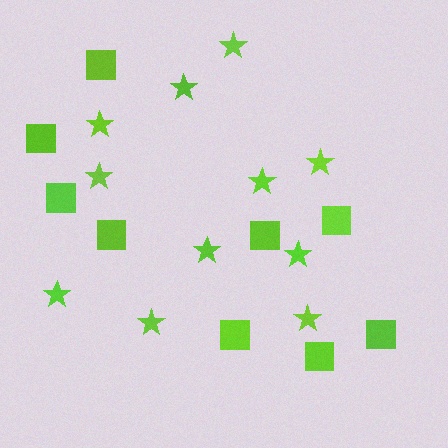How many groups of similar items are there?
There are 2 groups: one group of stars (11) and one group of squares (9).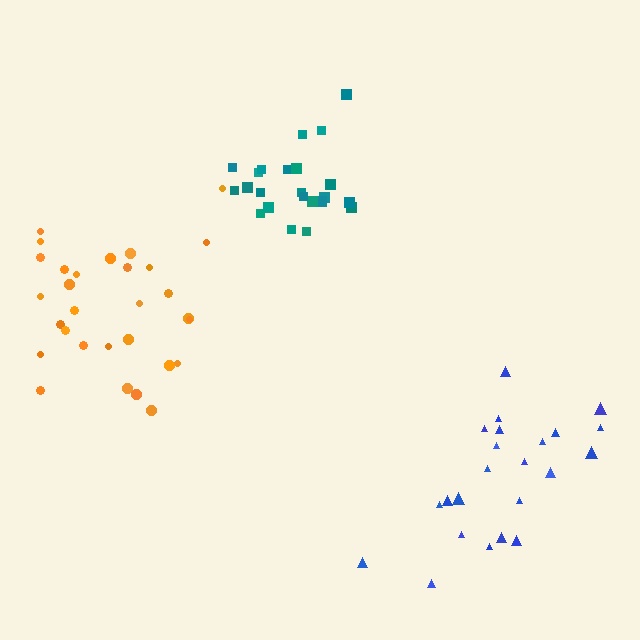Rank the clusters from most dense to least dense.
teal, orange, blue.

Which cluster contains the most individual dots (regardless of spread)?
Orange (30).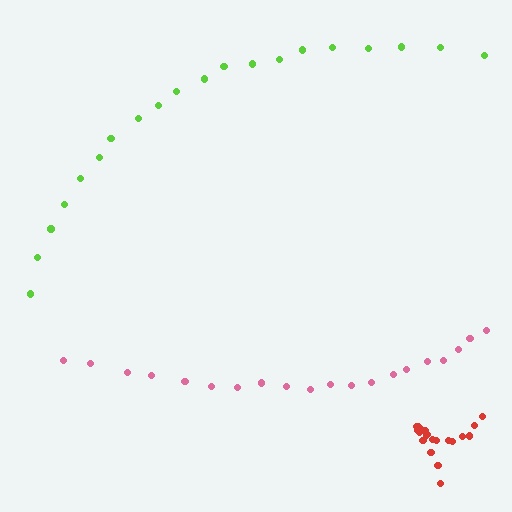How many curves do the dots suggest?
There are 3 distinct paths.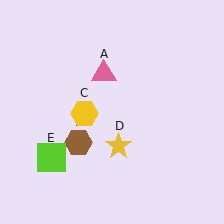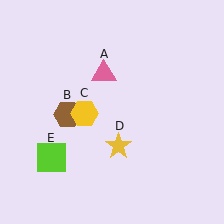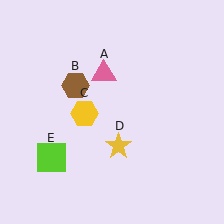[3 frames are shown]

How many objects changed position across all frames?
1 object changed position: brown hexagon (object B).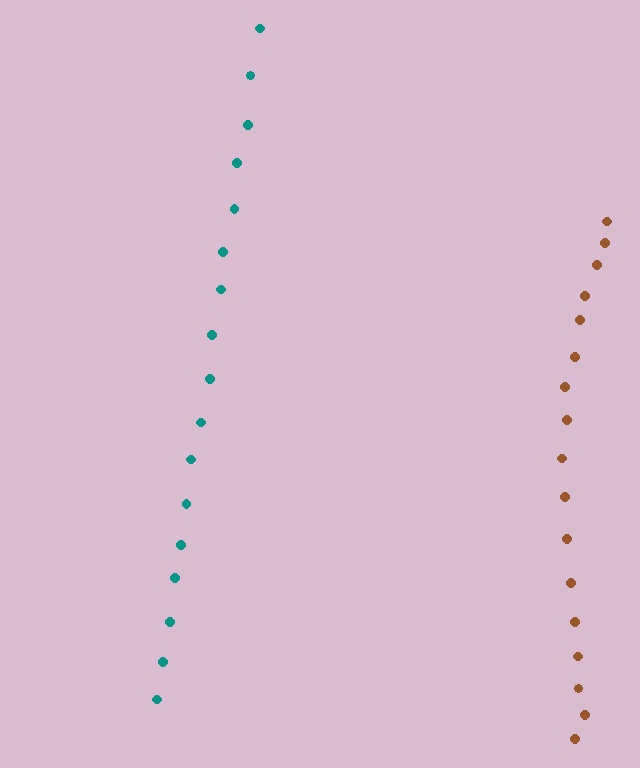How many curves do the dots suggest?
There are 2 distinct paths.